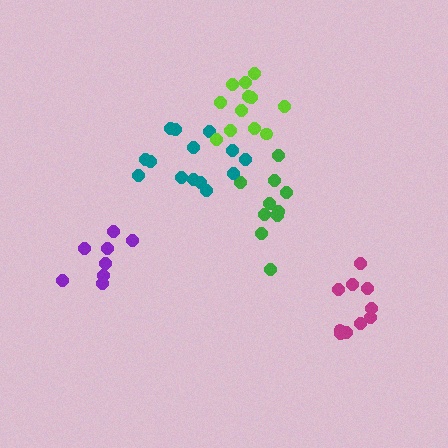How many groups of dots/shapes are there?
There are 5 groups.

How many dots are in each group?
Group 1: 11 dots, Group 2: 14 dots, Group 3: 12 dots, Group 4: 8 dots, Group 5: 10 dots (55 total).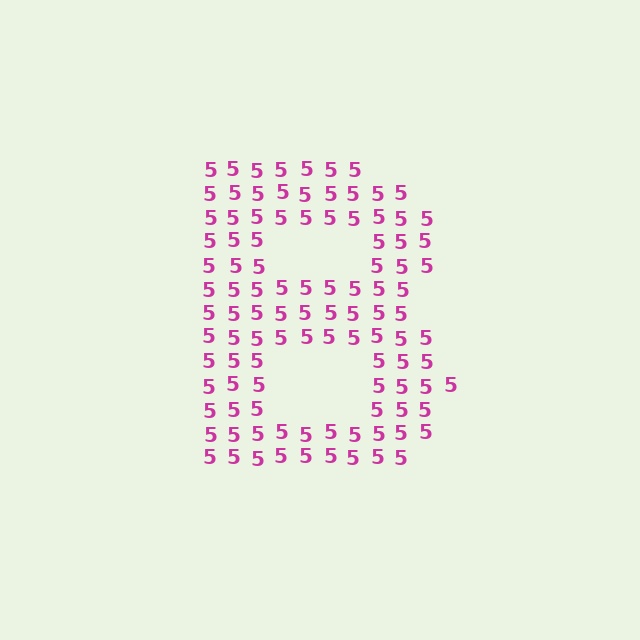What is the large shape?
The large shape is the letter B.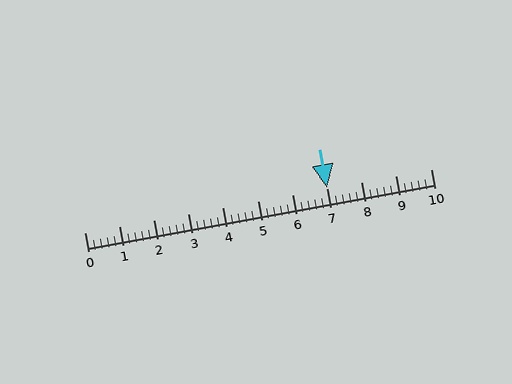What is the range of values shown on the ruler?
The ruler shows values from 0 to 10.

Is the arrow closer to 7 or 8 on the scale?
The arrow is closer to 7.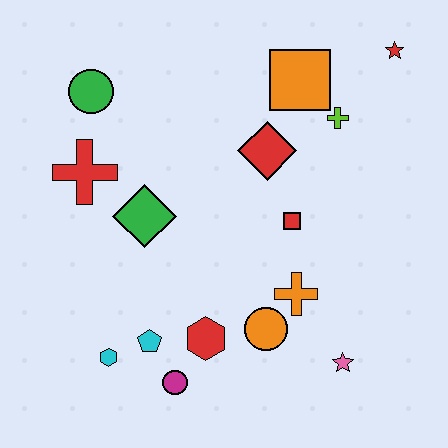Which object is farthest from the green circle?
The pink star is farthest from the green circle.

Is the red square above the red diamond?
No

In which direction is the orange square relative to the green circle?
The orange square is to the right of the green circle.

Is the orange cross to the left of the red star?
Yes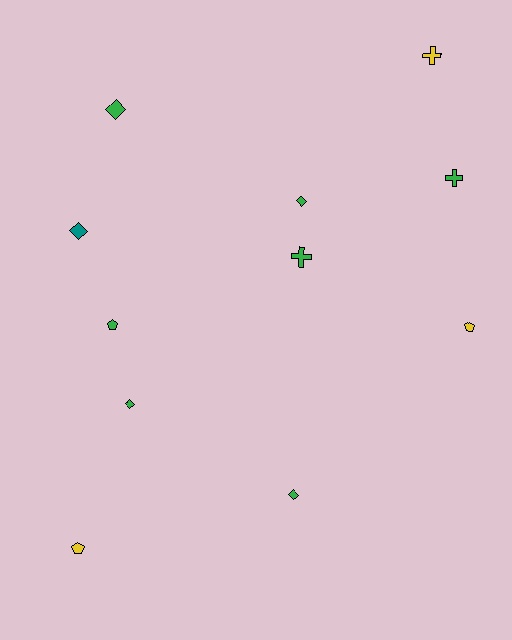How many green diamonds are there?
There are 4 green diamonds.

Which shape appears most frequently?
Diamond, with 5 objects.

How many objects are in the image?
There are 11 objects.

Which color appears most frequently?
Green, with 7 objects.